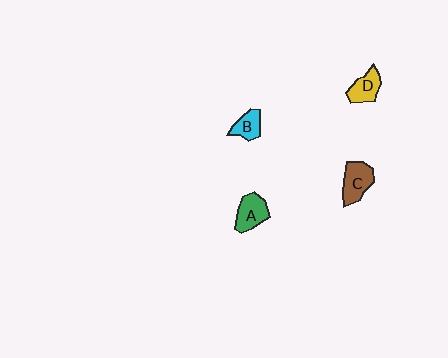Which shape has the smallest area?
Shape B (cyan).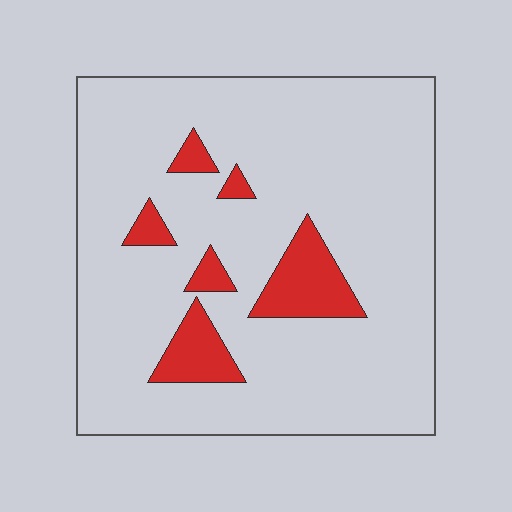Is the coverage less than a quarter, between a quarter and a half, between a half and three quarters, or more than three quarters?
Less than a quarter.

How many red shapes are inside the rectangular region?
6.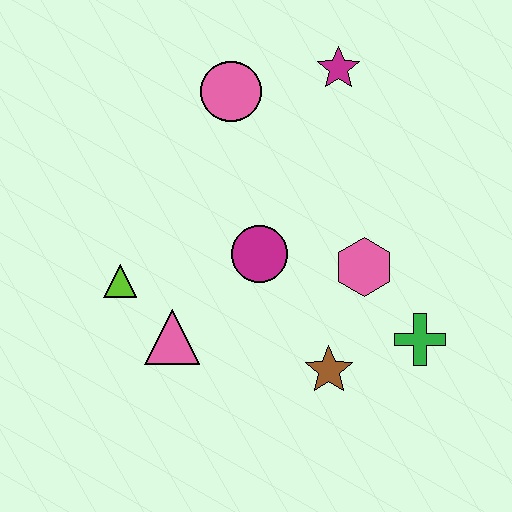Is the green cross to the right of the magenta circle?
Yes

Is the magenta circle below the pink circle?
Yes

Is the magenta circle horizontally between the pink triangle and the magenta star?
Yes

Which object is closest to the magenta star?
The pink circle is closest to the magenta star.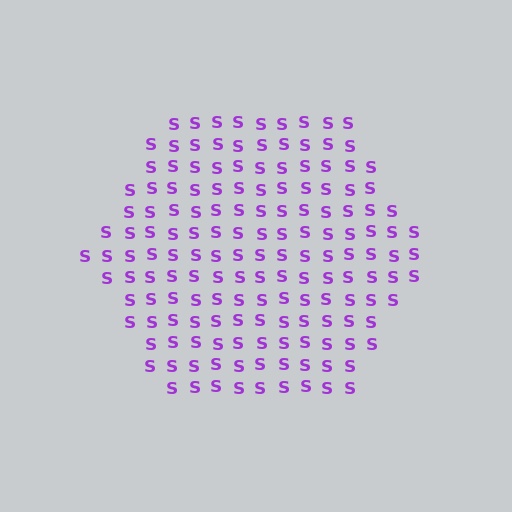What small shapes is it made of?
It is made of small letter S's.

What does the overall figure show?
The overall figure shows a hexagon.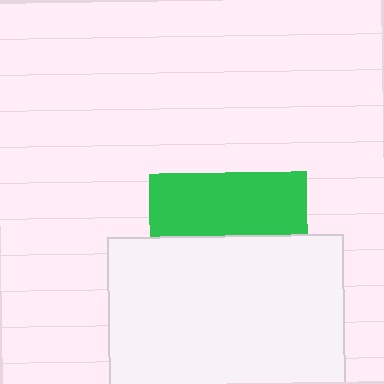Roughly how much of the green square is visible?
A small part of it is visible (roughly 39%).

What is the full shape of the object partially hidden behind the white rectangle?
The partially hidden object is a green square.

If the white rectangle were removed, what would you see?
You would see the complete green square.